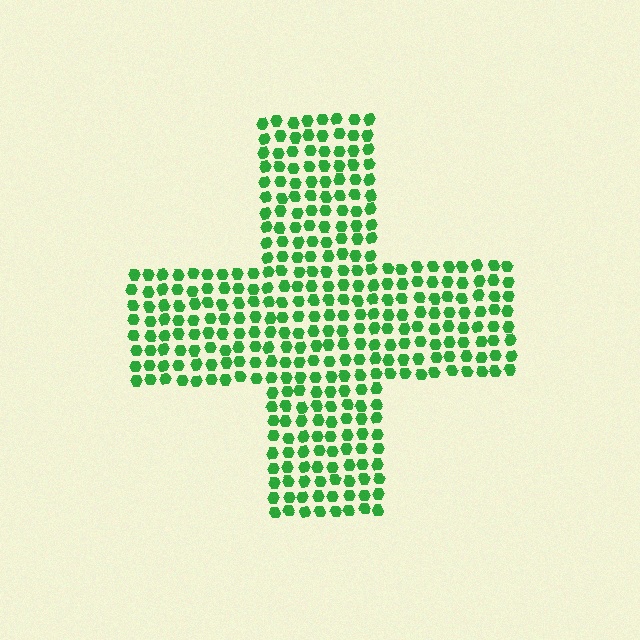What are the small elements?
The small elements are hexagons.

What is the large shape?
The large shape is a cross.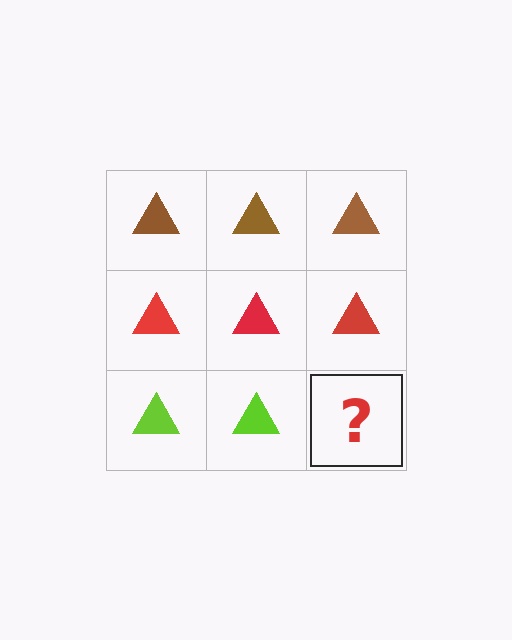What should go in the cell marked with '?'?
The missing cell should contain a lime triangle.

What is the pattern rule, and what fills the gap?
The rule is that each row has a consistent color. The gap should be filled with a lime triangle.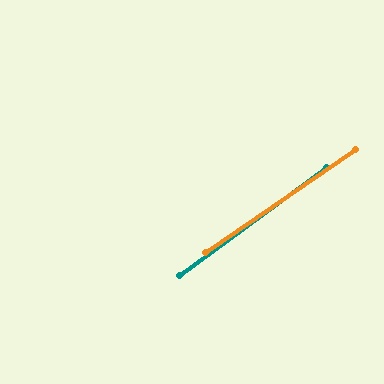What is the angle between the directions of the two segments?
Approximately 2 degrees.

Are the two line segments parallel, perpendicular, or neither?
Parallel — their directions differ by only 1.9°.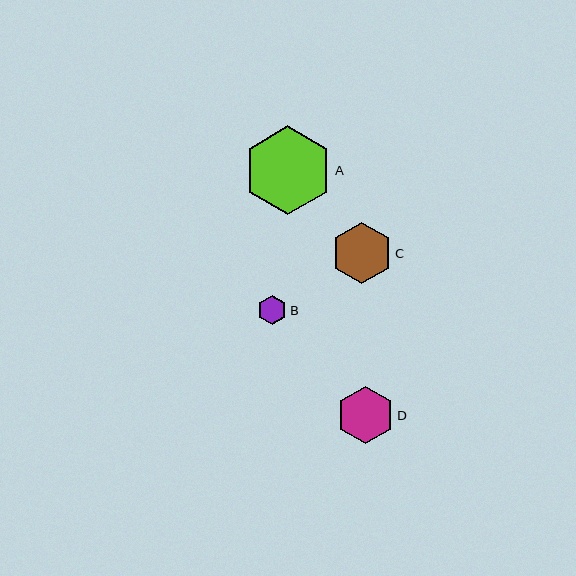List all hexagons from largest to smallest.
From largest to smallest: A, C, D, B.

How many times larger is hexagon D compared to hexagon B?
Hexagon D is approximately 2.0 times the size of hexagon B.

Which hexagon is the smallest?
Hexagon B is the smallest with a size of approximately 29 pixels.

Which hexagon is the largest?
Hexagon A is the largest with a size of approximately 89 pixels.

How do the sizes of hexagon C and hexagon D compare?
Hexagon C and hexagon D are approximately the same size.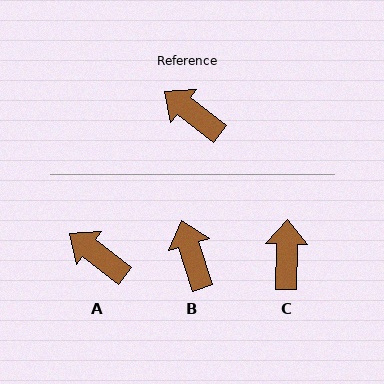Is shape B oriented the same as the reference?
No, it is off by about 35 degrees.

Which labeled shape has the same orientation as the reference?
A.